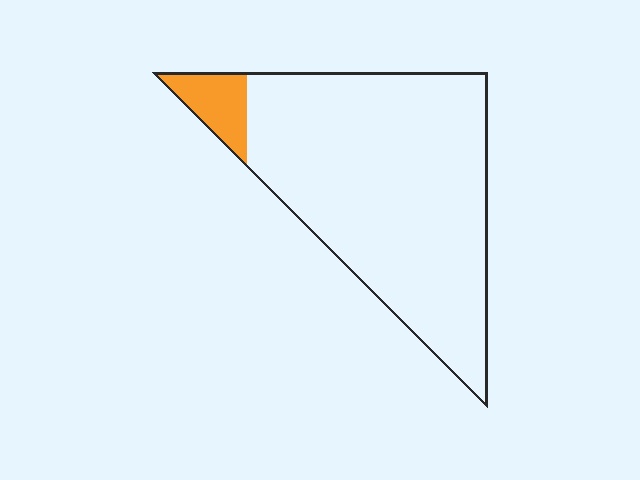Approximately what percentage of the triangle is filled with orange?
Approximately 10%.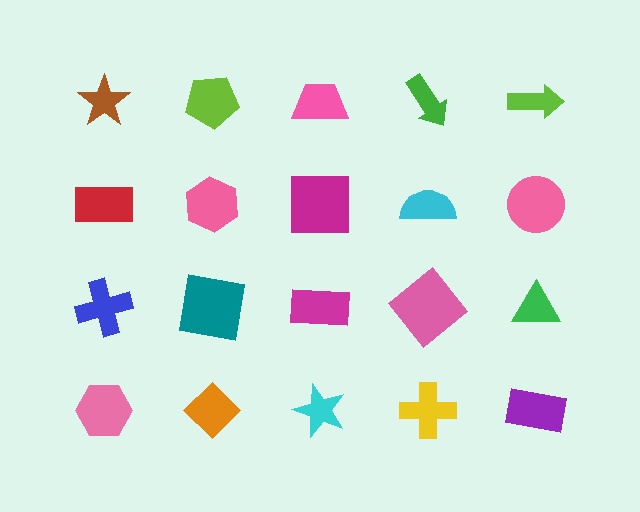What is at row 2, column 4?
A cyan semicircle.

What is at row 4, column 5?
A purple rectangle.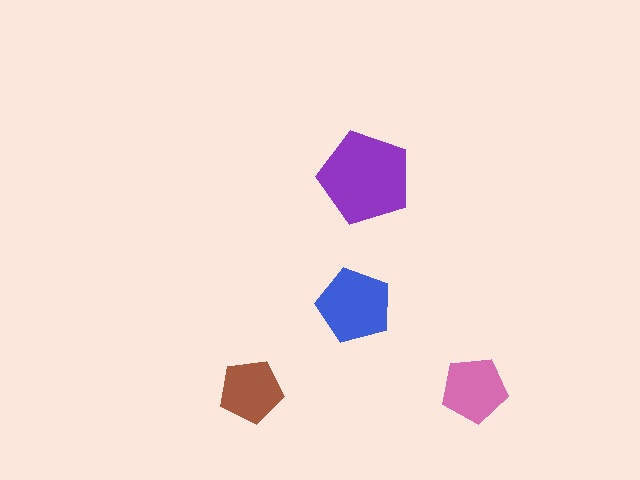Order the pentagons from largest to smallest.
the purple one, the blue one, the pink one, the brown one.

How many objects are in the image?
There are 4 objects in the image.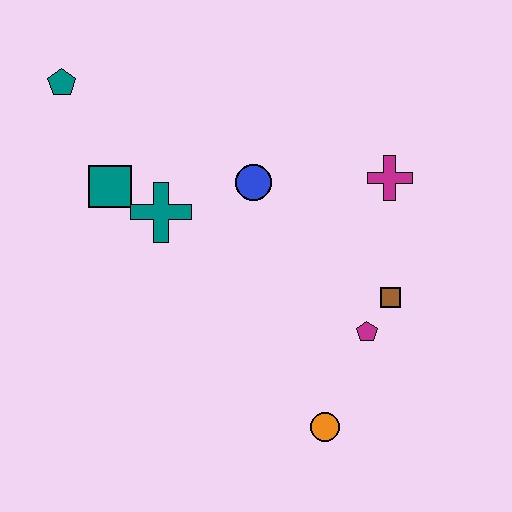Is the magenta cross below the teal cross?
No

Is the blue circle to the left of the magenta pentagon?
Yes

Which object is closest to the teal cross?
The teal square is closest to the teal cross.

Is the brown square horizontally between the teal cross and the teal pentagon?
No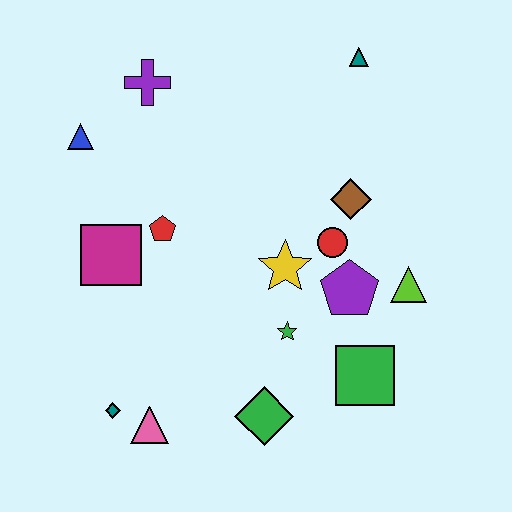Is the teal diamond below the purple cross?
Yes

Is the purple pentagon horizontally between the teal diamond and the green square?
Yes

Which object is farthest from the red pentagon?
The teal triangle is farthest from the red pentagon.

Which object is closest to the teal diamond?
The pink triangle is closest to the teal diamond.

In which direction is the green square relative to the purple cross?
The green square is below the purple cross.